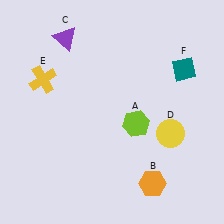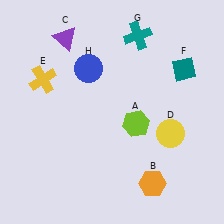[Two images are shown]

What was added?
A teal cross (G), a blue circle (H) were added in Image 2.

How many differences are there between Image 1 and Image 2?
There are 2 differences between the two images.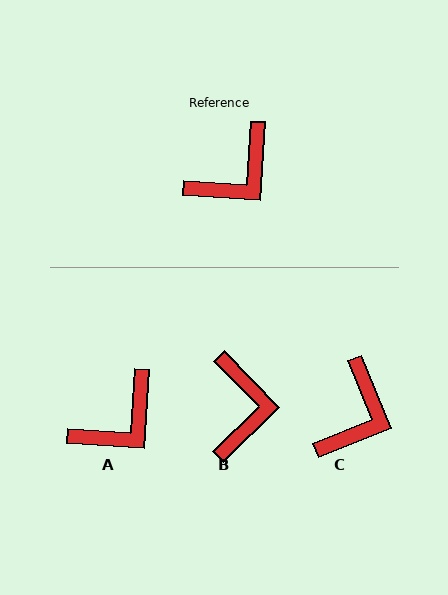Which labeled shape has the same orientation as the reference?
A.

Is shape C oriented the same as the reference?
No, it is off by about 25 degrees.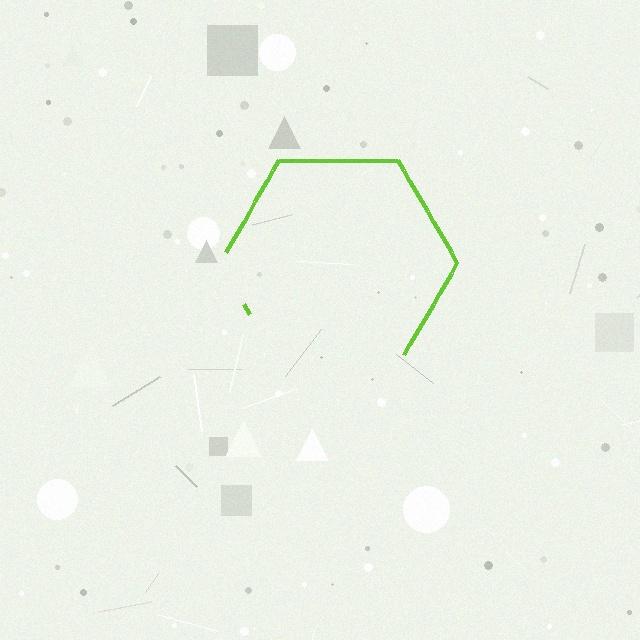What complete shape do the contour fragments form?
The contour fragments form a hexagon.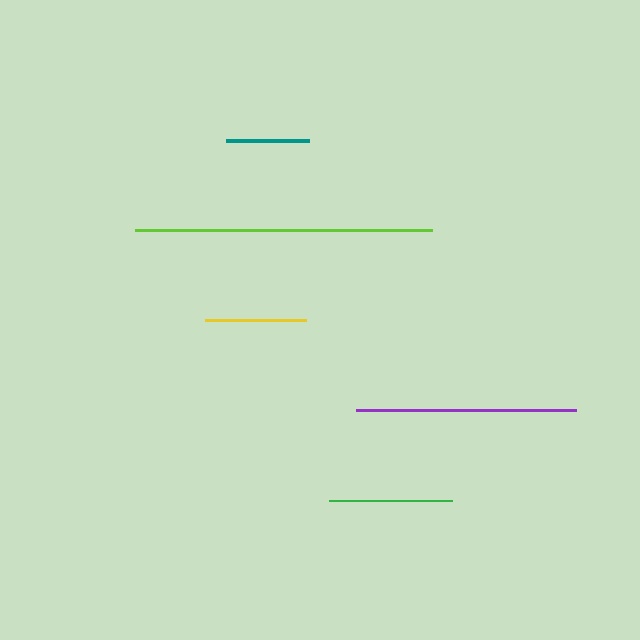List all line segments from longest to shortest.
From longest to shortest: lime, purple, green, yellow, teal.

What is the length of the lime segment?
The lime segment is approximately 297 pixels long.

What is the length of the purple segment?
The purple segment is approximately 220 pixels long.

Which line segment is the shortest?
The teal line is the shortest at approximately 83 pixels.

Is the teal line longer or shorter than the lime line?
The lime line is longer than the teal line.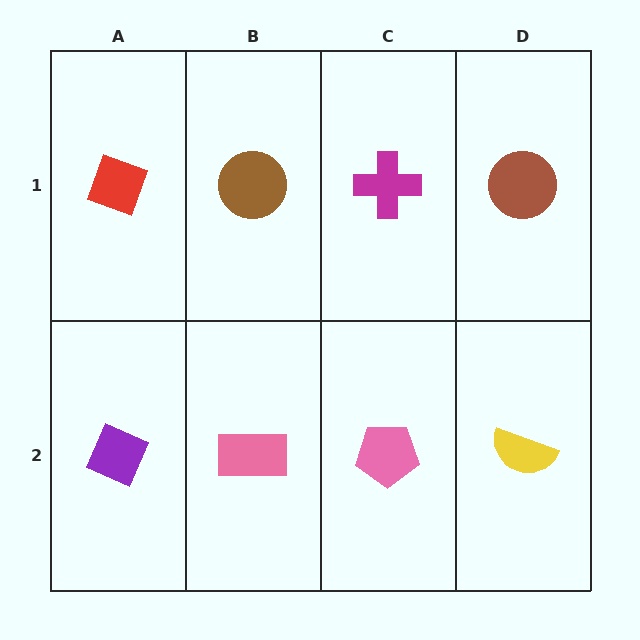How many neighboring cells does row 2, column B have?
3.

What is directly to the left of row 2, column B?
A purple diamond.